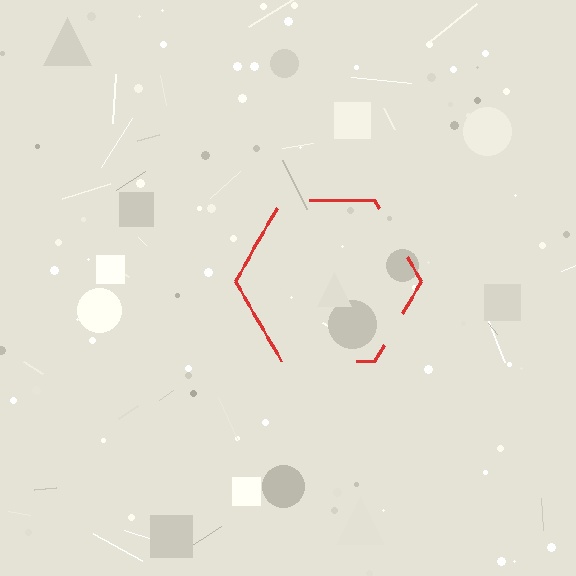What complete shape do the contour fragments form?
The contour fragments form a hexagon.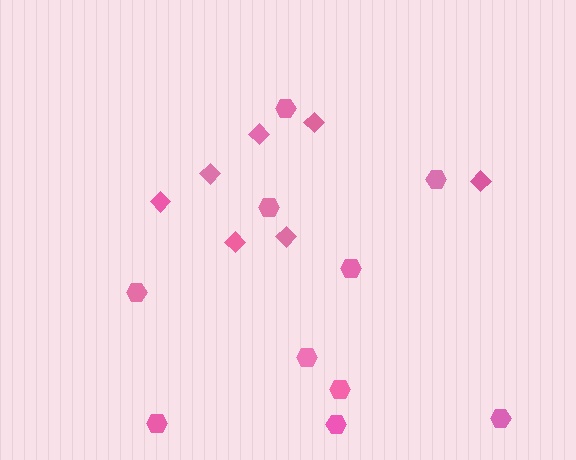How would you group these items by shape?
There are 2 groups: one group of hexagons (10) and one group of diamonds (7).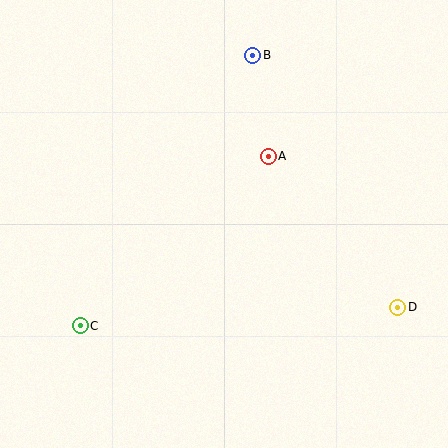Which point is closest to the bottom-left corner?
Point C is closest to the bottom-left corner.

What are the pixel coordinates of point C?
Point C is at (80, 326).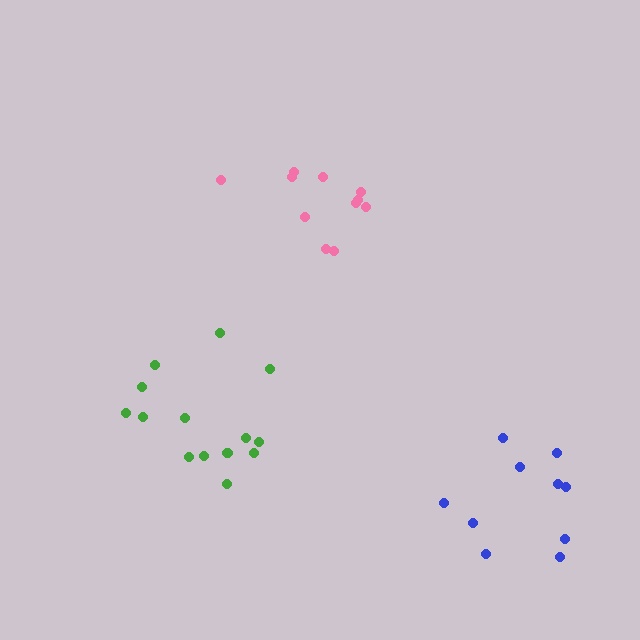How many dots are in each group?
Group 1: 11 dots, Group 2: 14 dots, Group 3: 10 dots (35 total).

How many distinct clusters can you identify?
There are 3 distinct clusters.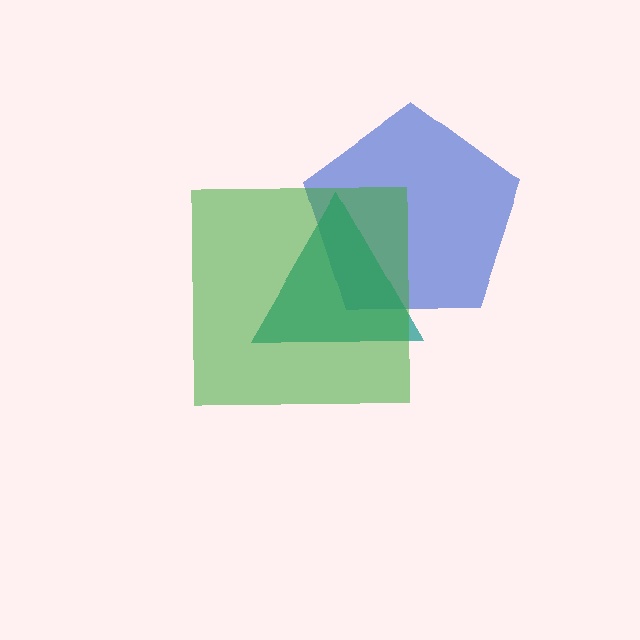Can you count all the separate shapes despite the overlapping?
Yes, there are 3 separate shapes.